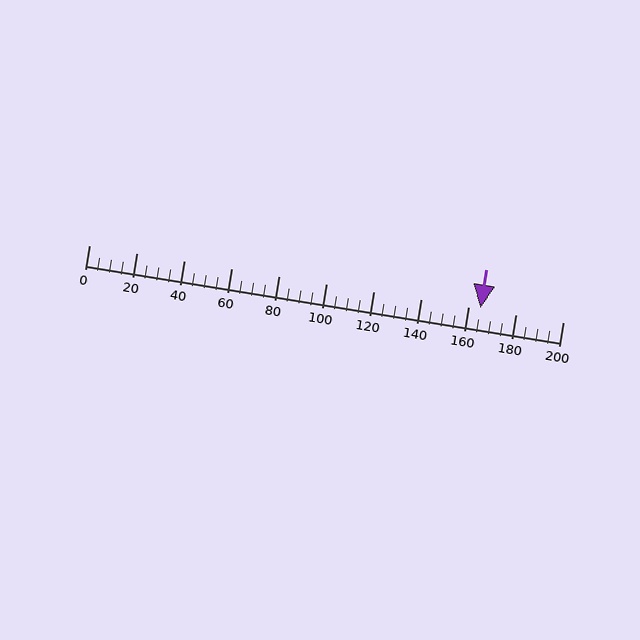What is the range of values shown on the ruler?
The ruler shows values from 0 to 200.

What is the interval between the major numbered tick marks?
The major tick marks are spaced 20 units apart.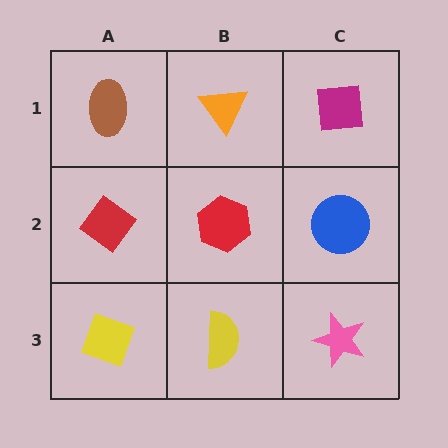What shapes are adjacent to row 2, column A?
A brown ellipse (row 1, column A), a yellow diamond (row 3, column A), a red hexagon (row 2, column B).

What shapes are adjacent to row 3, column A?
A red diamond (row 2, column A), a yellow semicircle (row 3, column B).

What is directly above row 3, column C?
A blue circle.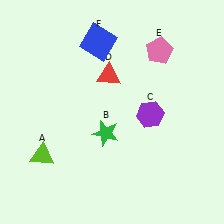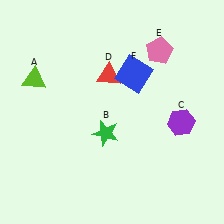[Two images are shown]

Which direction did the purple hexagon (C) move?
The purple hexagon (C) moved right.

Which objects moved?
The objects that moved are: the lime triangle (A), the purple hexagon (C), the blue square (F).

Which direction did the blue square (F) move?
The blue square (F) moved right.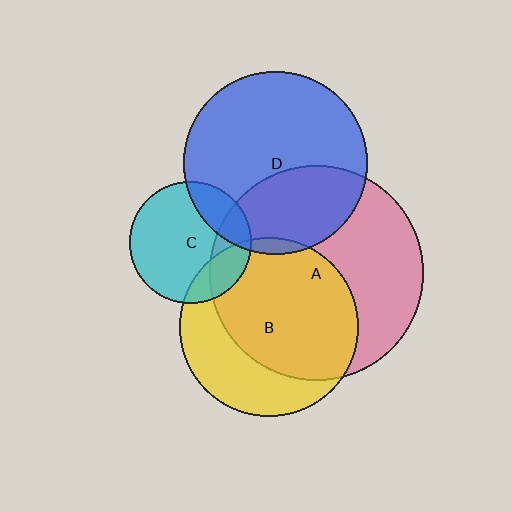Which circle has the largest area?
Circle A (pink).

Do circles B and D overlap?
Yes.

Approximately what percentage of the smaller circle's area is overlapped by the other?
Approximately 5%.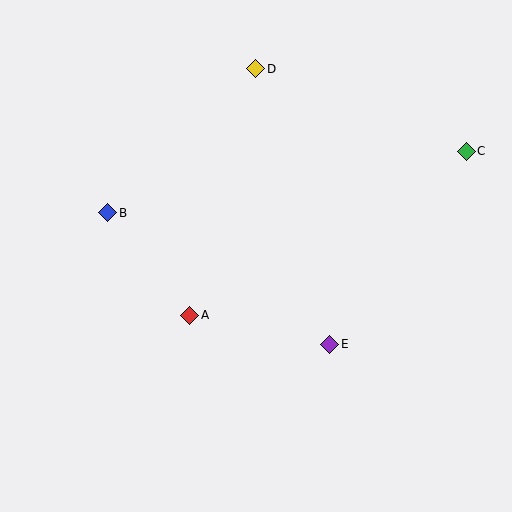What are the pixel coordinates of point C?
Point C is at (466, 151).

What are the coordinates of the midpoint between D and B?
The midpoint between D and B is at (182, 141).